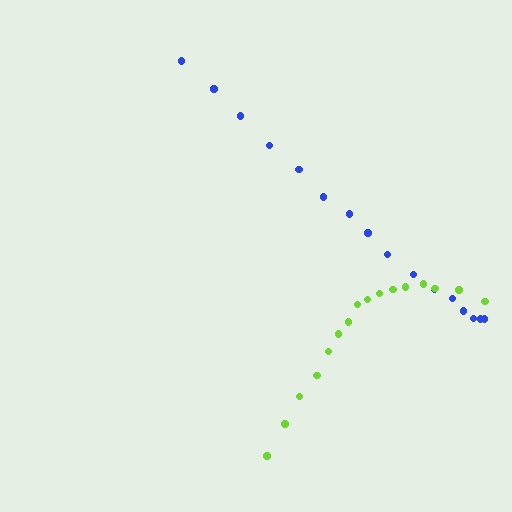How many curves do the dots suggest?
There are 2 distinct paths.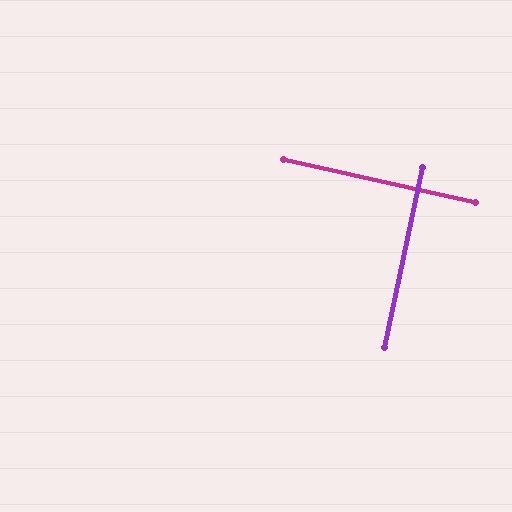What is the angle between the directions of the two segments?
Approximately 89 degrees.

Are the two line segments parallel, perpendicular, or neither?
Perpendicular — they meet at approximately 89°.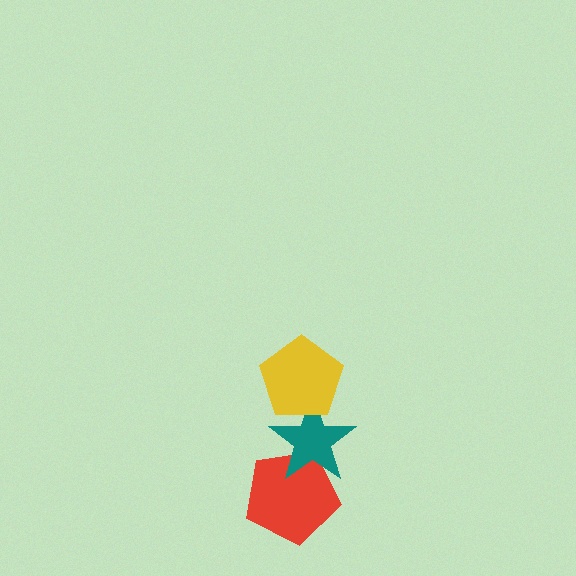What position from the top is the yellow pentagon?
The yellow pentagon is 1st from the top.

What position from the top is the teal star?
The teal star is 2nd from the top.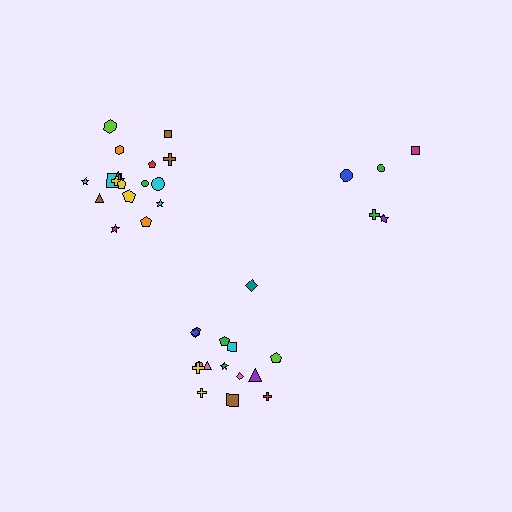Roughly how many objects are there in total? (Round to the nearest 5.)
Roughly 40 objects in total.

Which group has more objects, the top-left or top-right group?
The top-left group.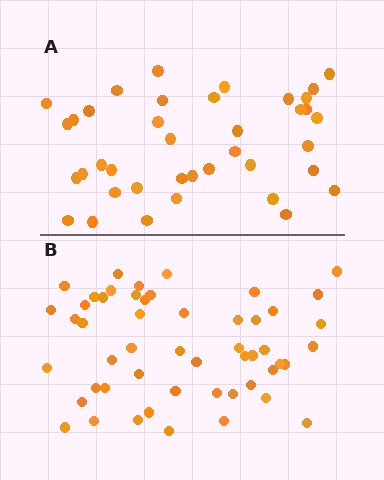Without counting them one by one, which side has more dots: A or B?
Region B (the bottom region) has more dots.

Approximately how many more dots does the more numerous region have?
Region B has approximately 15 more dots than region A.